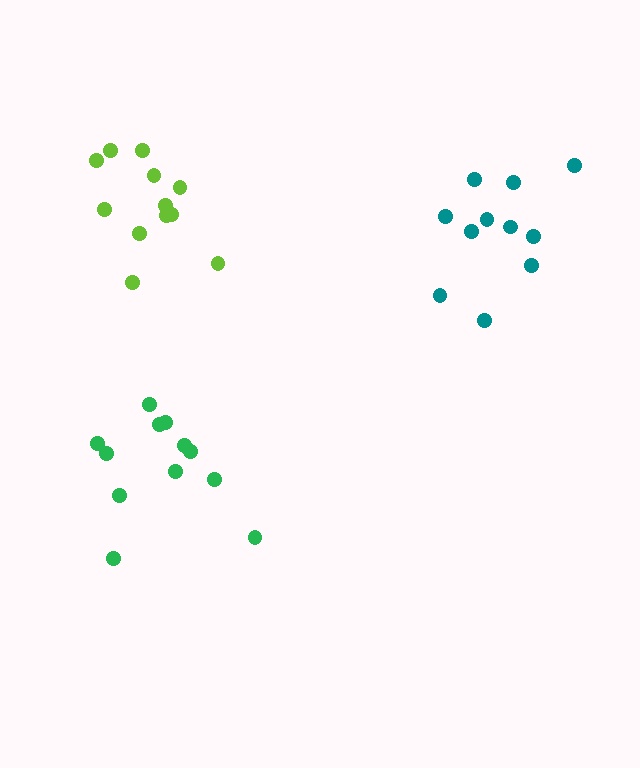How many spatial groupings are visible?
There are 3 spatial groupings.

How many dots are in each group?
Group 1: 12 dots, Group 2: 11 dots, Group 3: 12 dots (35 total).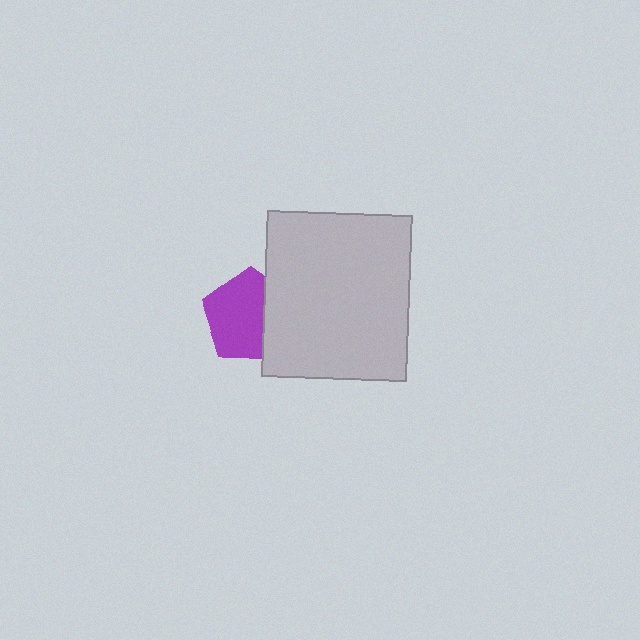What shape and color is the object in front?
The object in front is a light gray rectangle.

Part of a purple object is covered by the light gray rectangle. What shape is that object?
It is a pentagon.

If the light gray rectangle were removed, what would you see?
You would see the complete purple pentagon.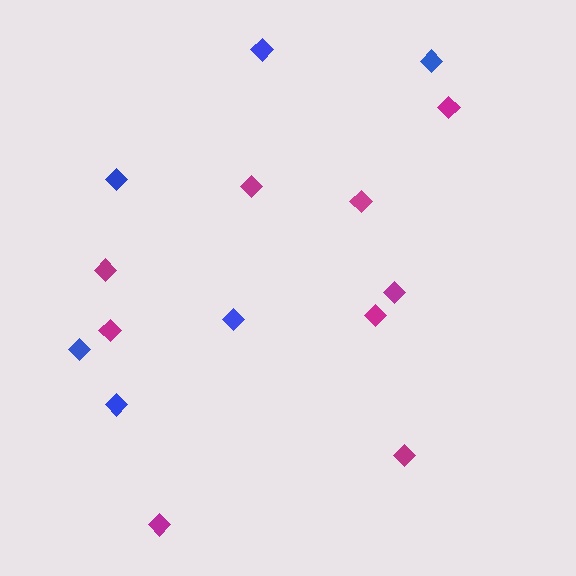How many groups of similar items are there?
There are 2 groups: one group of magenta diamonds (9) and one group of blue diamonds (6).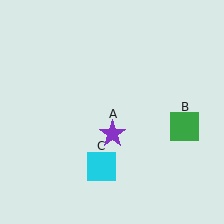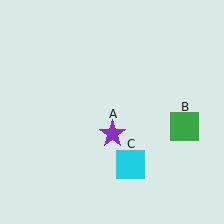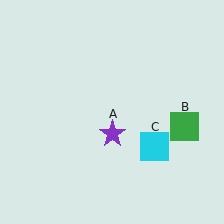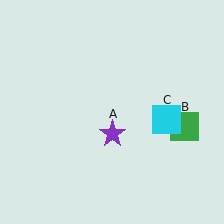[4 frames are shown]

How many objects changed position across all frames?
1 object changed position: cyan square (object C).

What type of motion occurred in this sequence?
The cyan square (object C) rotated counterclockwise around the center of the scene.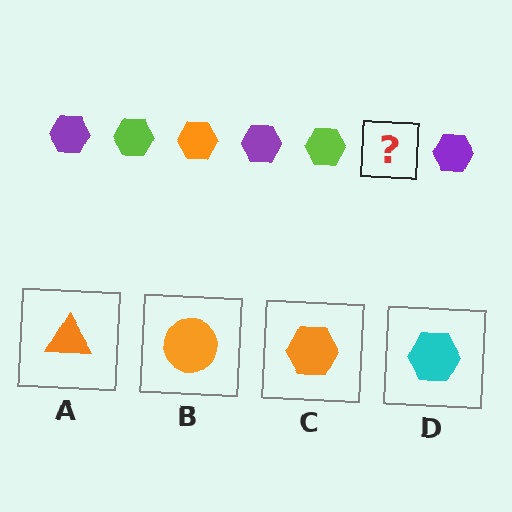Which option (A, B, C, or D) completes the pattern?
C.